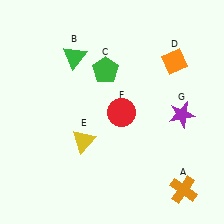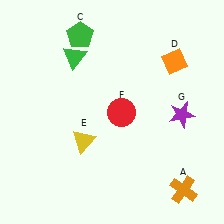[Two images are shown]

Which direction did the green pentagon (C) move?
The green pentagon (C) moved up.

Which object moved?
The green pentagon (C) moved up.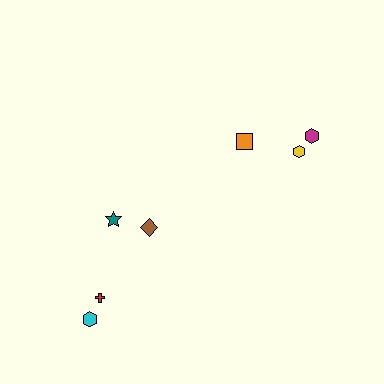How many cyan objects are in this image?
There is 1 cyan object.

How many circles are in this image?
There are no circles.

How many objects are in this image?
There are 7 objects.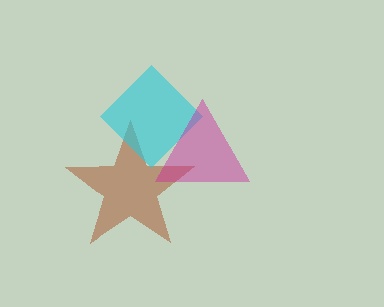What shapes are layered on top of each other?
The layered shapes are: a brown star, a cyan diamond, a magenta triangle.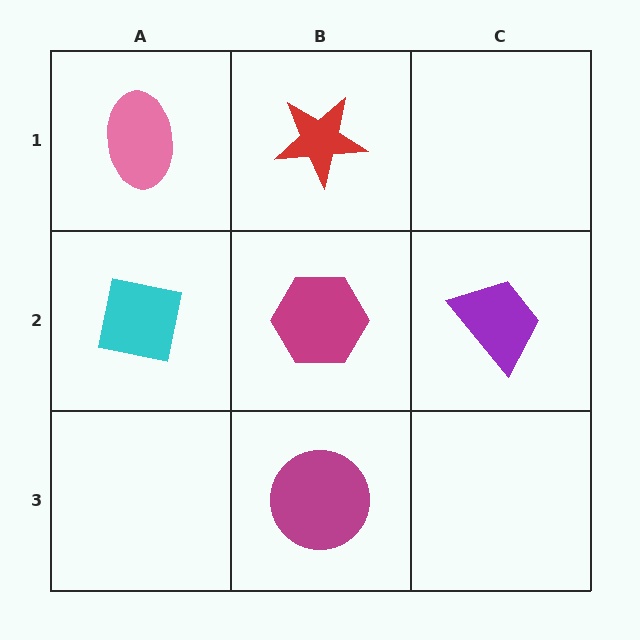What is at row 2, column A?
A cyan square.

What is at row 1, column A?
A pink ellipse.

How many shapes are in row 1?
2 shapes.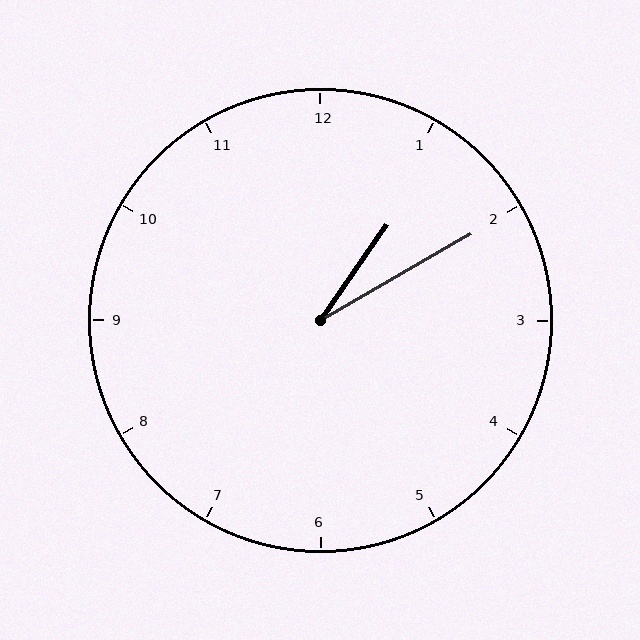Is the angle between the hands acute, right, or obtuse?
It is acute.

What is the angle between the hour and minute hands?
Approximately 25 degrees.